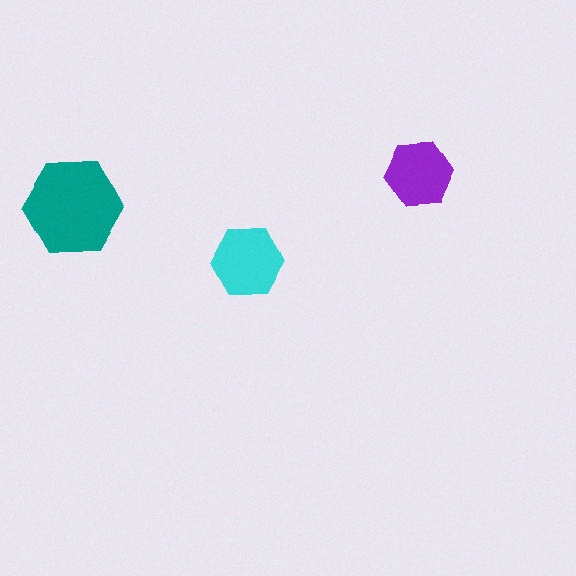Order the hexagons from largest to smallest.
the teal one, the cyan one, the purple one.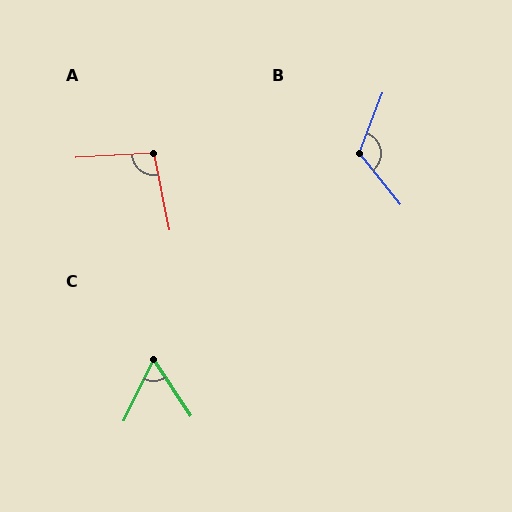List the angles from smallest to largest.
C (59°), A (98°), B (120°).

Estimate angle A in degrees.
Approximately 98 degrees.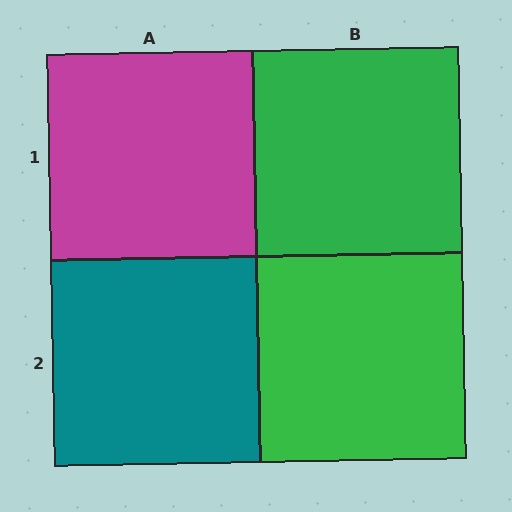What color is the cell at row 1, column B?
Green.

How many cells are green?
2 cells are green.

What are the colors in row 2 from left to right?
Teal, green.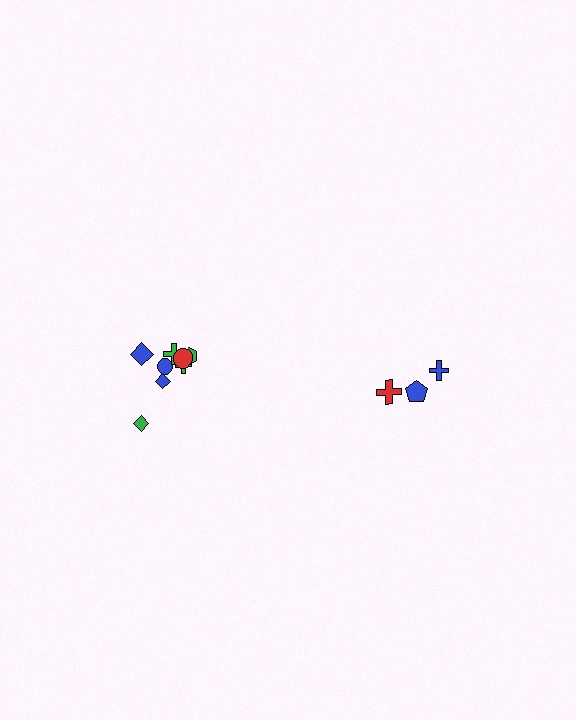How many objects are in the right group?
There are 3 objects.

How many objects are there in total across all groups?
There are 11 objects.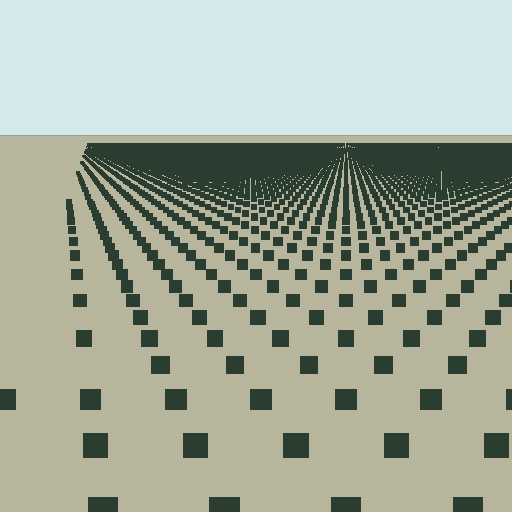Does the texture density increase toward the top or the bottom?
Density increases toward the top.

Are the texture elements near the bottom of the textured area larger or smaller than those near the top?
Larger. Near the bottom, elements are closer to the viewer and appear at a bigger on-screen size.